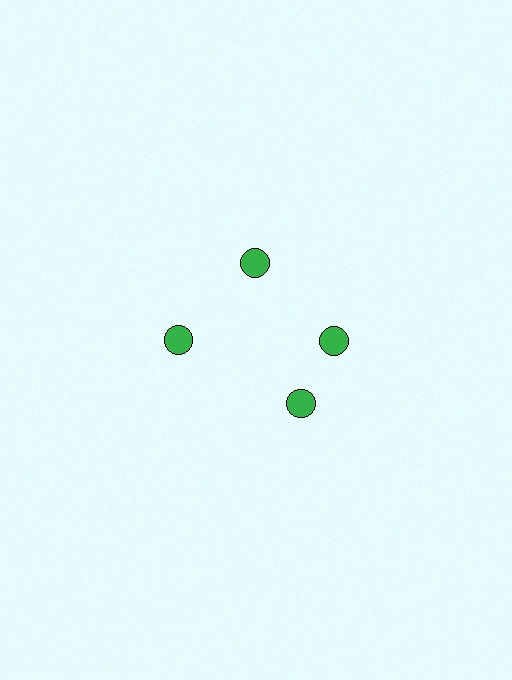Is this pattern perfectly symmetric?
No. The 4 green circles are arranged in a ring, but one element near the 6 o'clock position is rotated out of alignment along the ring, breaking the 4-fold rotational symmetry.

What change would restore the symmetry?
The symmetry would be restored by rotating it back into even spacing with its neighbors so that all 4 circles sit at equal angles and equal distance from the center.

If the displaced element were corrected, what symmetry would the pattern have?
It would have 4-fold rotational symmetry — the pattern would map onto itself every 90 degrees.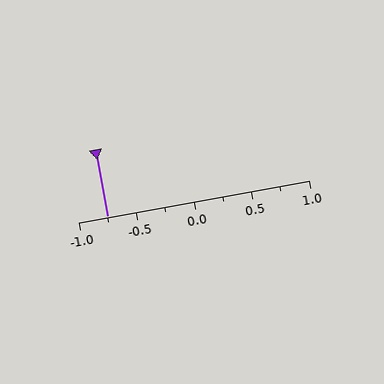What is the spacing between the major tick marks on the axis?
The major ticks are spaced 0.5 apart.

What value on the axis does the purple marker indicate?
The marker indicates approximately -0.75.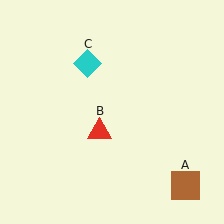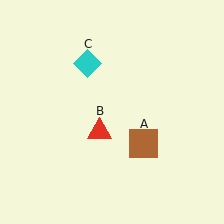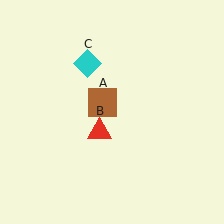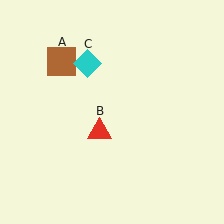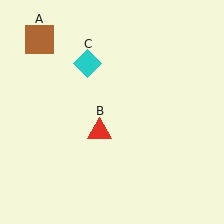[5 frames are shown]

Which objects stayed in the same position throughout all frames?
Red triangle (object B) and cyan diamond (object C) remained stationary.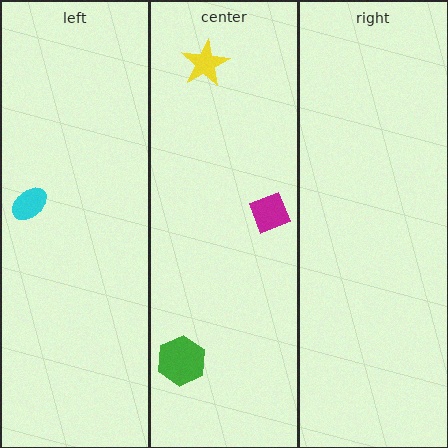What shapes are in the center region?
The magenta square, the yellow star, the green hexagon.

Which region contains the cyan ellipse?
The left region.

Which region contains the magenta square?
The center region.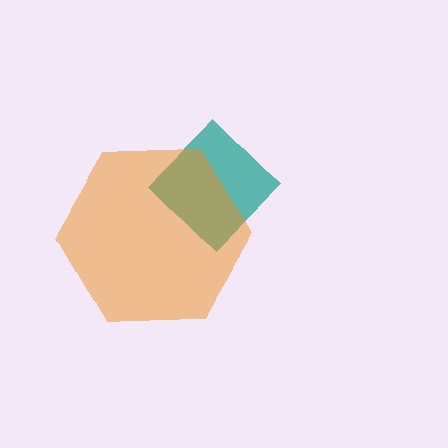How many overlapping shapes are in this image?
There are 2 overlapping shapes in the image.